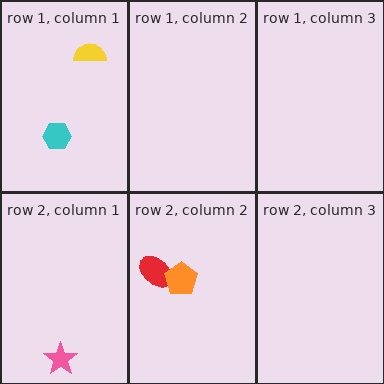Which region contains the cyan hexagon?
The row 1, column 1 region.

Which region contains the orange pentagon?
The row 2, column 2 region.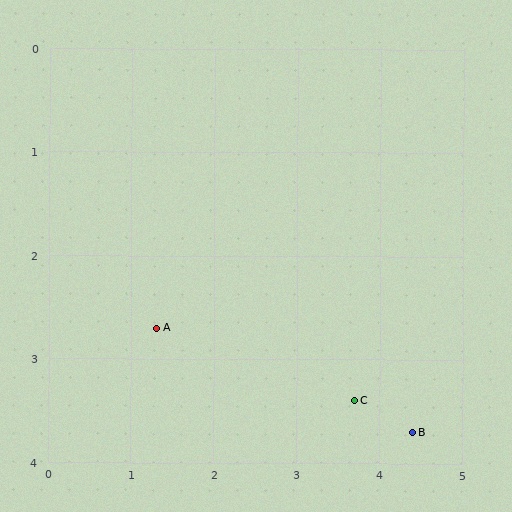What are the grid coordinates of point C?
Point C is at approximately (3.7, 3.4).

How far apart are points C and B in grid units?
Points C and B are about 0.8 grid units apart.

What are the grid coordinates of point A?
Point A is at approximately (1.3, 2.7).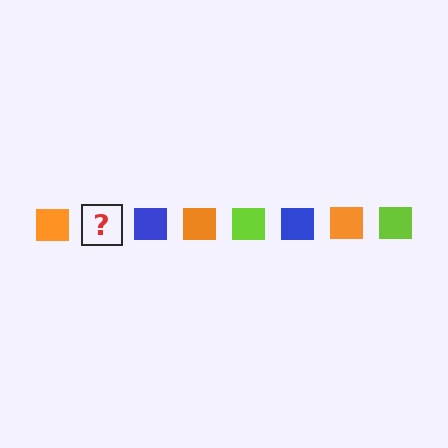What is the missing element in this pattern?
The missing element is a lime square.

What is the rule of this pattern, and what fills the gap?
The rule is that the pattern cycles through orange, lime, blue squares. The gap should be filled with a lime square.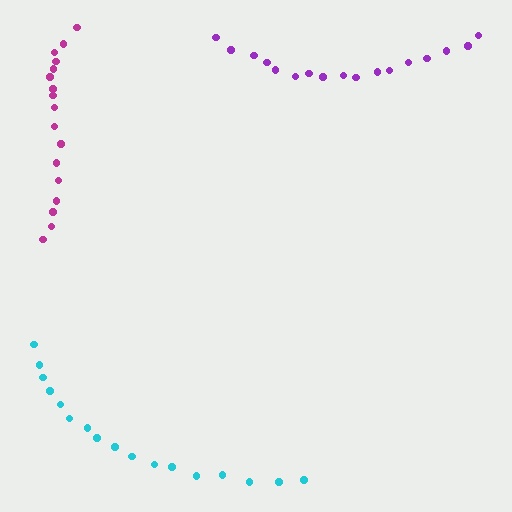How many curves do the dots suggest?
There are 3 distinct paths.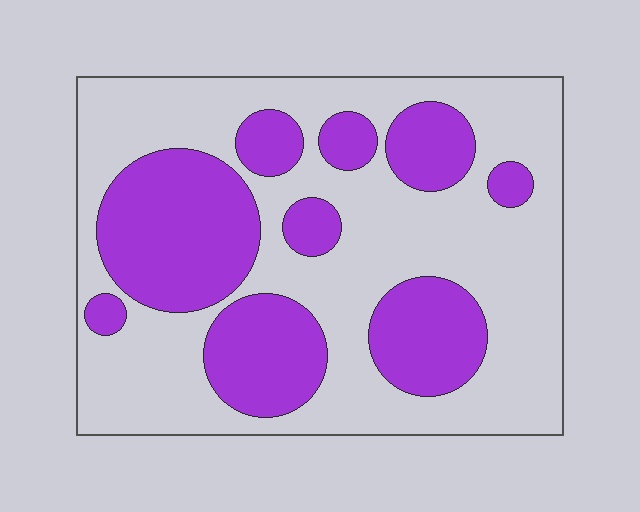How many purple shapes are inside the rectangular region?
9.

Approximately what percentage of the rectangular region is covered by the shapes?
Approximately 35%.